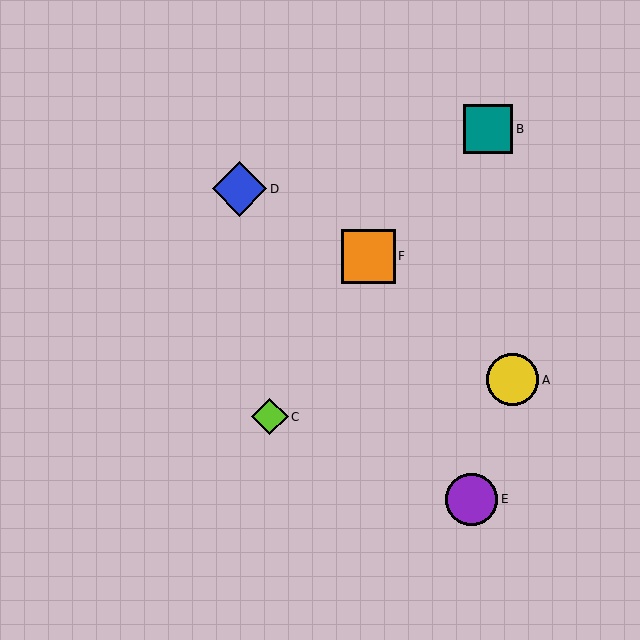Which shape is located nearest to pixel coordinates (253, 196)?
The blue diamond (labeled D) at (240, 189) is nearest to that location.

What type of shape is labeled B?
Shape B is a teal square.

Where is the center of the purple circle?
The center of the purple circle is at (472, 500).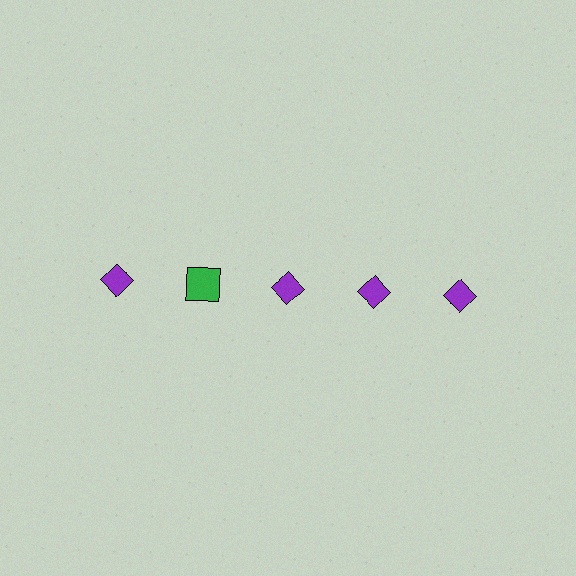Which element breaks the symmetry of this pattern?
The green square in the top row, second from left column breaks the symmetry. All other shapes are purple diamonds.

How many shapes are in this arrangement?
There are 5 shapes arranged in a grid pattern.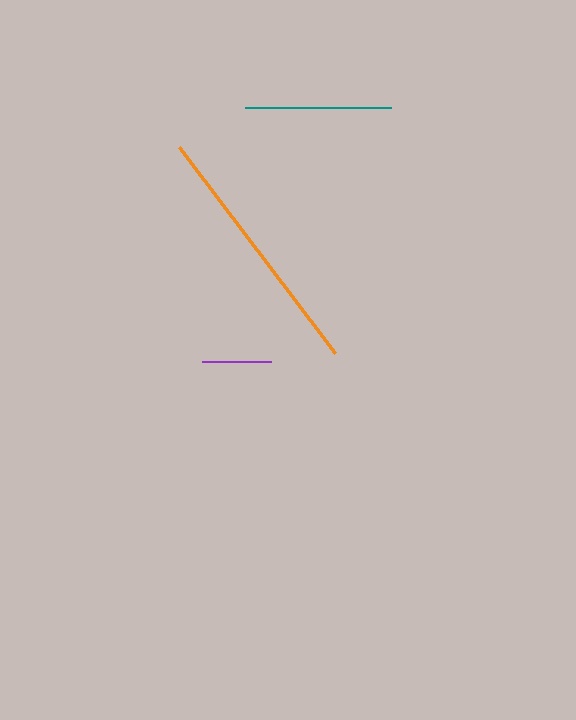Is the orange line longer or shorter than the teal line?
The orange line is longer than the teal line.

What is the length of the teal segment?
The teal segment is approximately 145 pixels long.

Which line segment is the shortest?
The purple line is the shortest at approximately 69 pixels.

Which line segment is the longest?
The orange line is the longest at approximately 258 pixels.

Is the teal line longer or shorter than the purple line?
The teal line is longer than the purple line.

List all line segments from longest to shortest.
From longest to shortest: orange, teal, purple.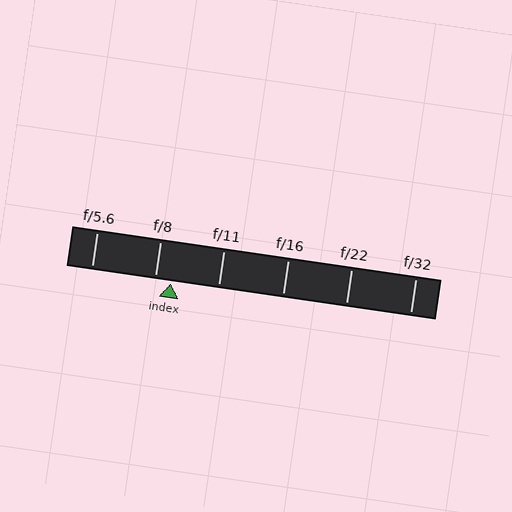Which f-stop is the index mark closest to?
The index mark is closest to f/8.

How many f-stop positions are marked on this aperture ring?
There are 6 f-stop positions marked.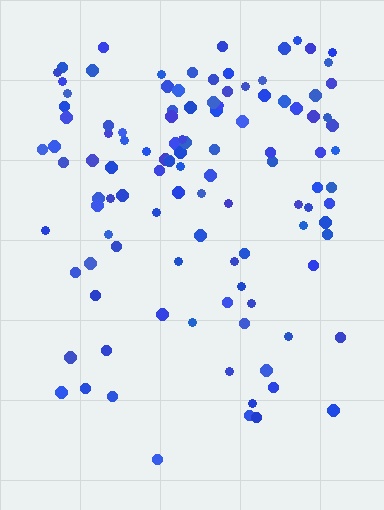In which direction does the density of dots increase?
From bottom to top, with the top side densest.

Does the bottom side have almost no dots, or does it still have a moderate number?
Still a moderate number, just noticeably fewer than the top.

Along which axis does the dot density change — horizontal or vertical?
Vertical.